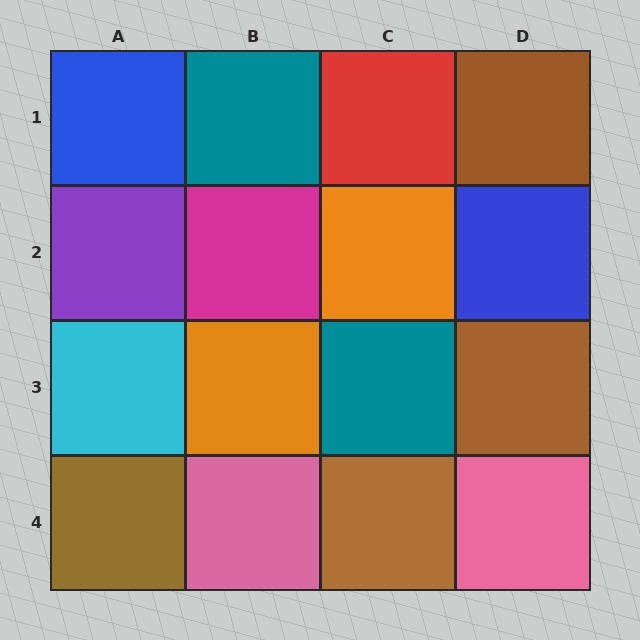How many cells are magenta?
1 cell is magenta.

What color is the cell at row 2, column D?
Blue.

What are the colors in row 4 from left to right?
Brown, pink, brown, pink.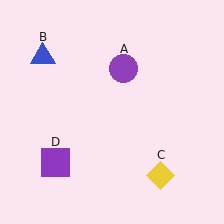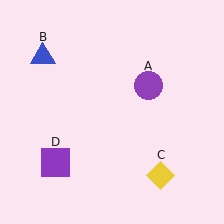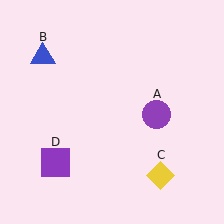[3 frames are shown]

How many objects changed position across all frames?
1 object changed position: purple circle (object A).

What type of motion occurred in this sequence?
The purple circle (object A) rotated clockwise around the center of the scene.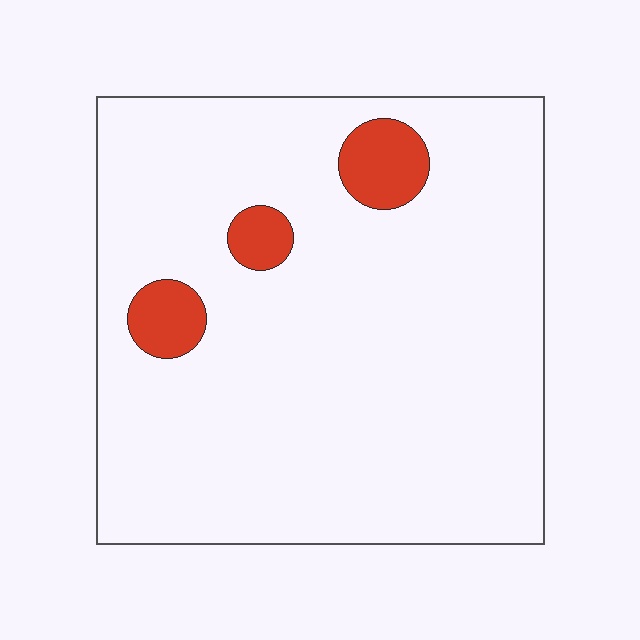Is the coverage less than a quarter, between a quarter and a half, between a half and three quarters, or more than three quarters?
Less than a quarter.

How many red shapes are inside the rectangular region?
3.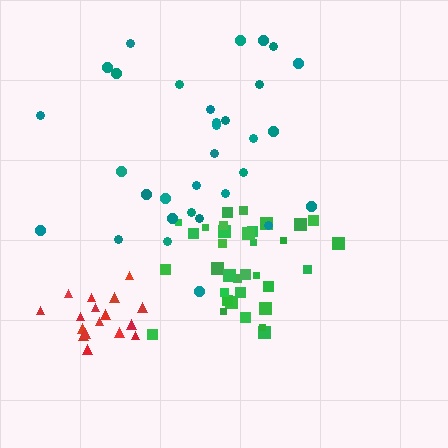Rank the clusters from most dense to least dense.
red, green, teal.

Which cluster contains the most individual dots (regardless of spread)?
Green (34).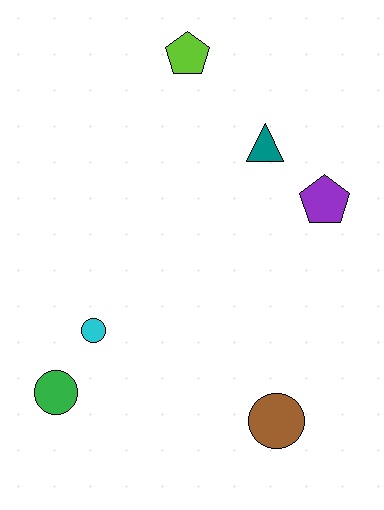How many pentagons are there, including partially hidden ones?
There are 2 pentagons.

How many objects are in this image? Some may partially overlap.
There are 6 objects.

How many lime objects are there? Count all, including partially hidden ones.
There is 1 lime object.